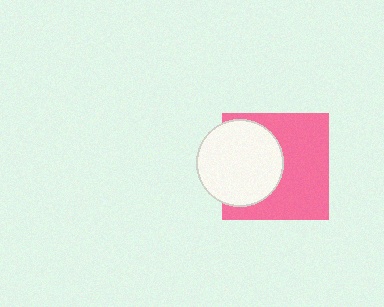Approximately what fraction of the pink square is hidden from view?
Roughly 40% of the pink square is hidden behind the white circle.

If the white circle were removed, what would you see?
You would see the complete pink square.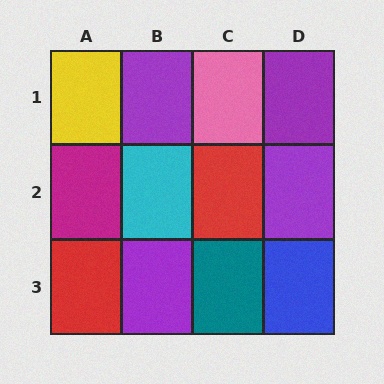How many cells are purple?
4 cells are purple.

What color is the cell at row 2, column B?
Cyan.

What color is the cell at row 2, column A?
Magenta.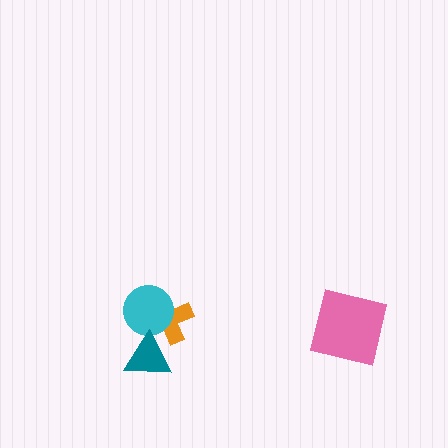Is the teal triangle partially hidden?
No, no other shape covers it.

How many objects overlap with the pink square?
0 objects overlap with the pink square.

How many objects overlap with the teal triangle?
2 objects overlap with the teal triangle.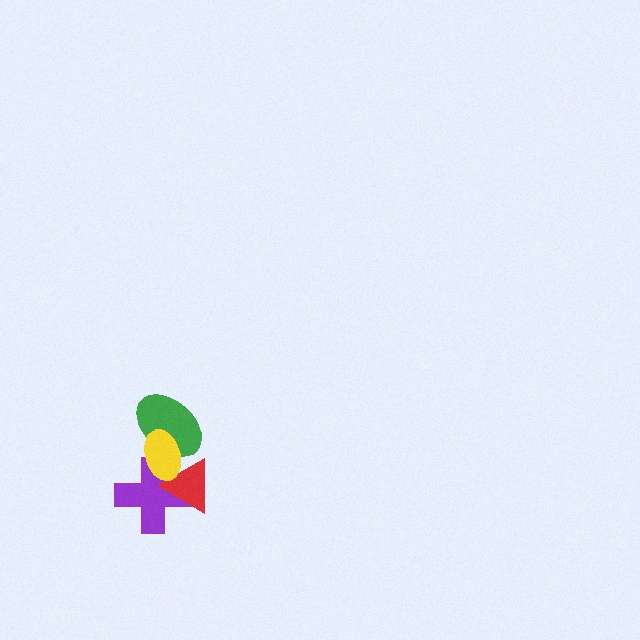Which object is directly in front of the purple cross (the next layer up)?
The red triangle is directly in front of the purple cross.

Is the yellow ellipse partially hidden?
No, no other shape covers it.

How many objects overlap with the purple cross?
2 objects overlap with the purple cross.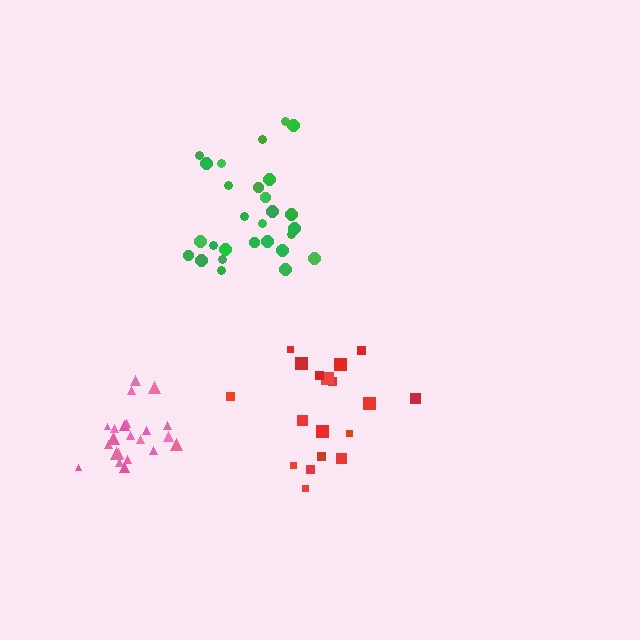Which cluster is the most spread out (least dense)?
Red.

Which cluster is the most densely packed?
Pink.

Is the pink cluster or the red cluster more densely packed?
Pink.